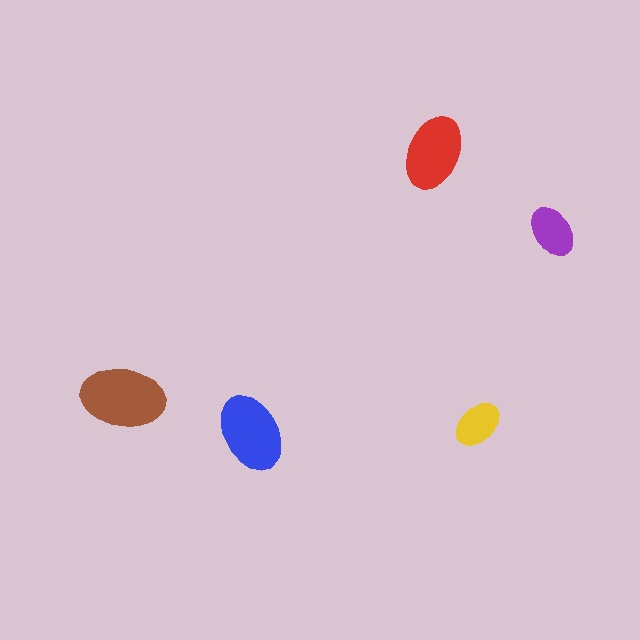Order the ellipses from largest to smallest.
the brown one, the blue one, the red one, the purple one, the yellow one.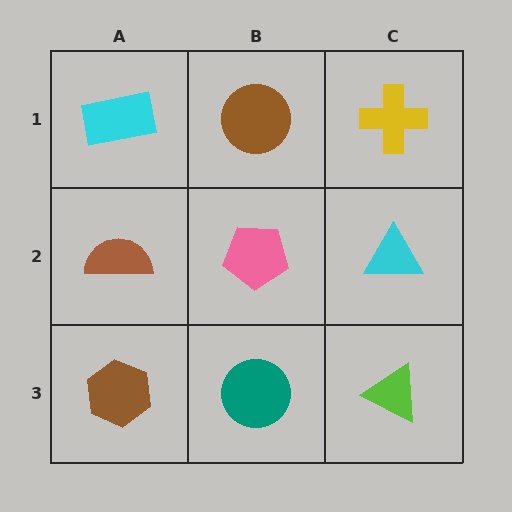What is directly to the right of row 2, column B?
A cyan triangle.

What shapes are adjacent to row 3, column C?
A cyan triangle (row 2, column C), a teal circle (row 3, column B).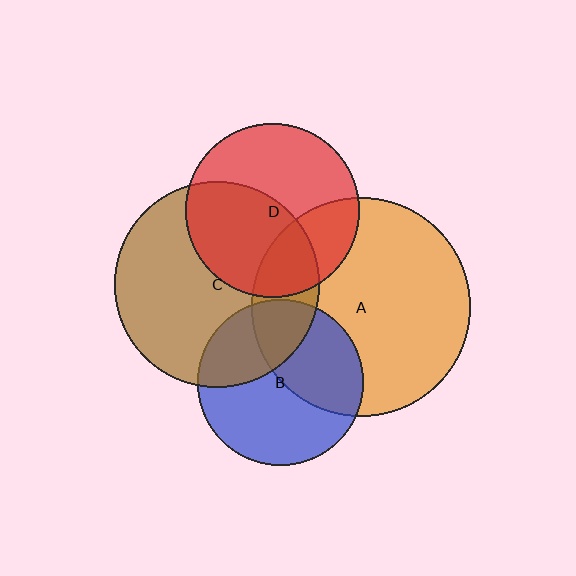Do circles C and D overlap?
Yes.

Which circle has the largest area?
Circle A (orange).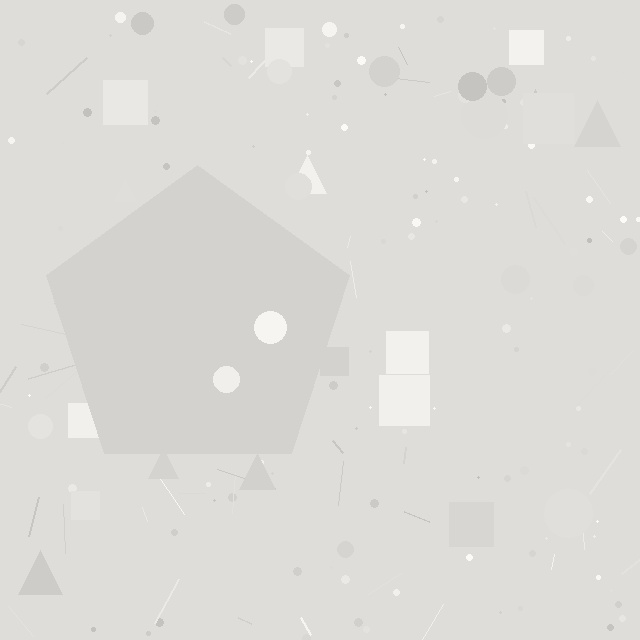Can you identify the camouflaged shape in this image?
The camouflaged shape is a pentagon.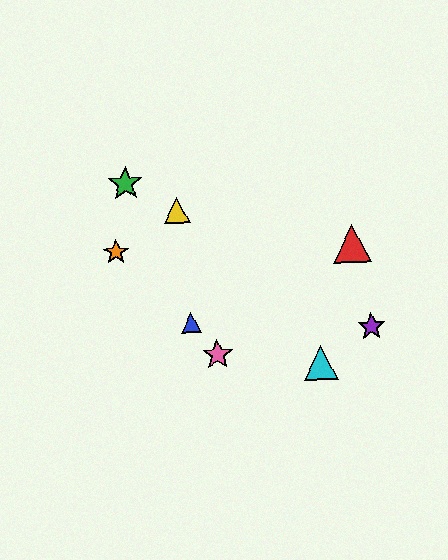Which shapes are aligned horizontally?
The red triangle, the orange star are aligned horizontally.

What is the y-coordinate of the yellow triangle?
The yellow triangle is at y≈210.